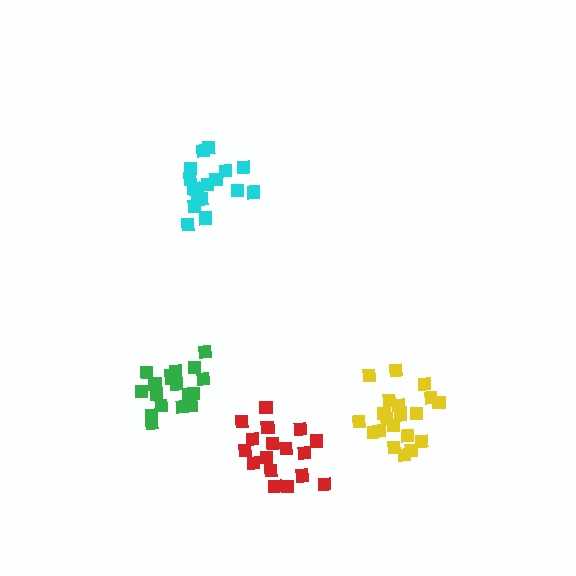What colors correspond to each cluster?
The clusters are colored: cyan, red, yellow, green.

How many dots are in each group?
Group 1: 18 dots, Group 2: 17 dots, Group 3: 21 dots, Group 4: 18 dots (74 total).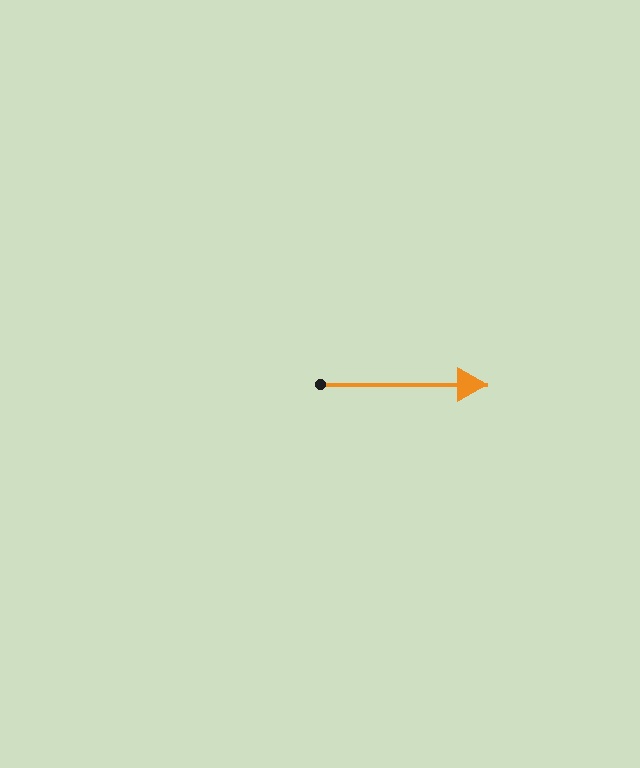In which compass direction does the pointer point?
East.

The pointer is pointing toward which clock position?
Roughly 3 o'clock.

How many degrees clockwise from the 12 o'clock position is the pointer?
Approximately 90 degrees.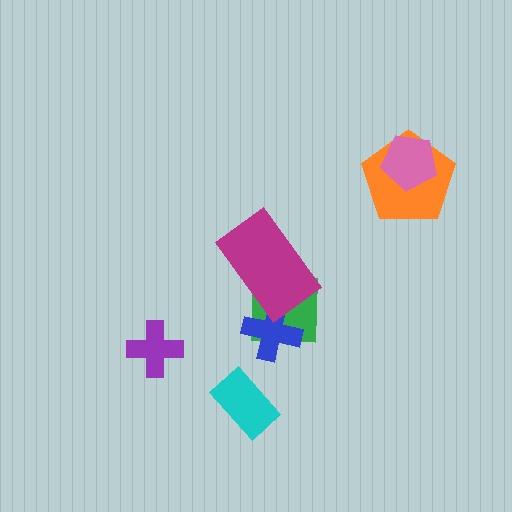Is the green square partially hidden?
Yes, it is partially covered by another shape.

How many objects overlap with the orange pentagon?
1 object overlaps with the orange pentagon.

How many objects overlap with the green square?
2 objects overlap with the green square.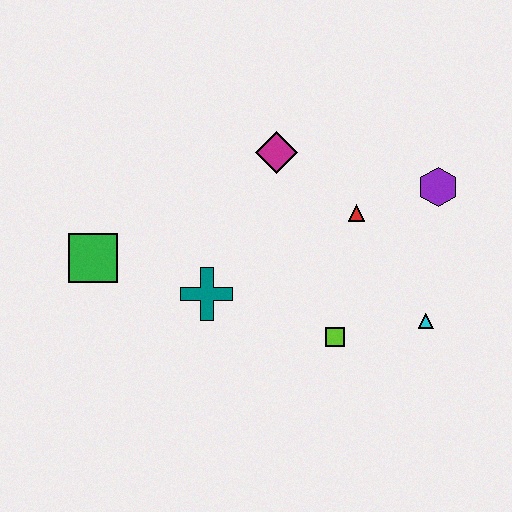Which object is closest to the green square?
The teal cross is closest to the green square.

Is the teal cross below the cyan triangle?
No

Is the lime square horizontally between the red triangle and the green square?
Yes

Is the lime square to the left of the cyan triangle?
Yes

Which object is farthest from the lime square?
The green square is farthest from the lime square.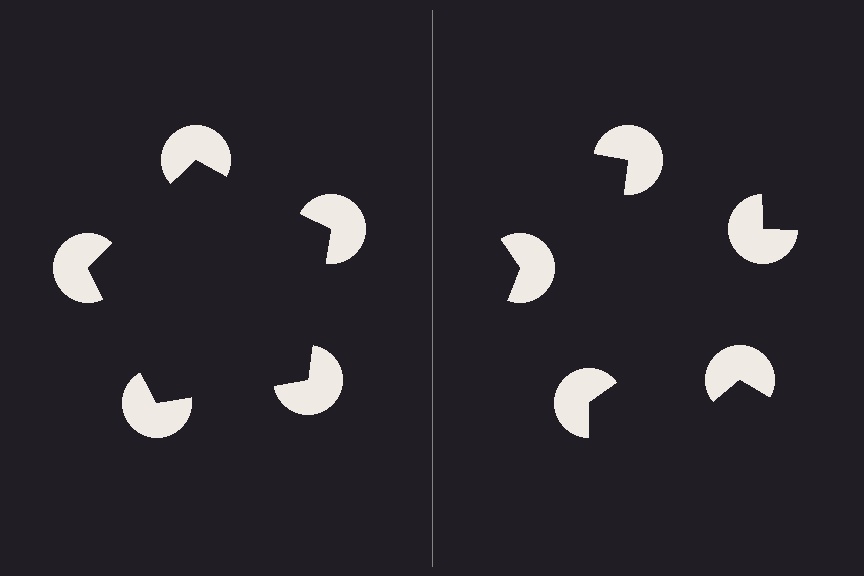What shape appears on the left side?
An illusory pentagon.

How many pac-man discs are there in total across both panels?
10 — 5 on each side.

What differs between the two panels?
The pac-man discs are positioned identically on both sides; only the wedge orientations differ. On the left they align to a pentagon; on the right they are misaligned.